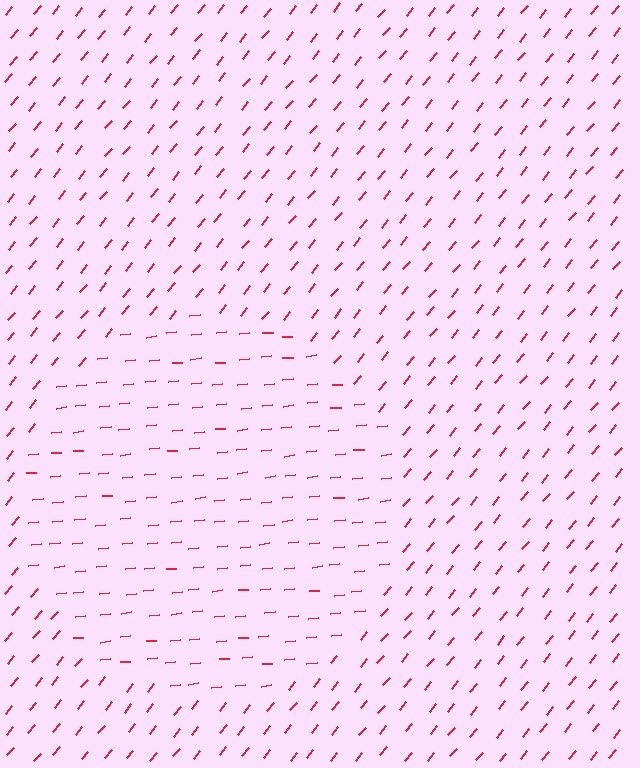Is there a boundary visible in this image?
Yes, there is a texture boundary formed by a change in line orientation.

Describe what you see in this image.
The image is filled with small red line segments. A circle region in the image has lines oriented differently from the surrounding lines, creating a visible texture boundary.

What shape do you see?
I see a circle.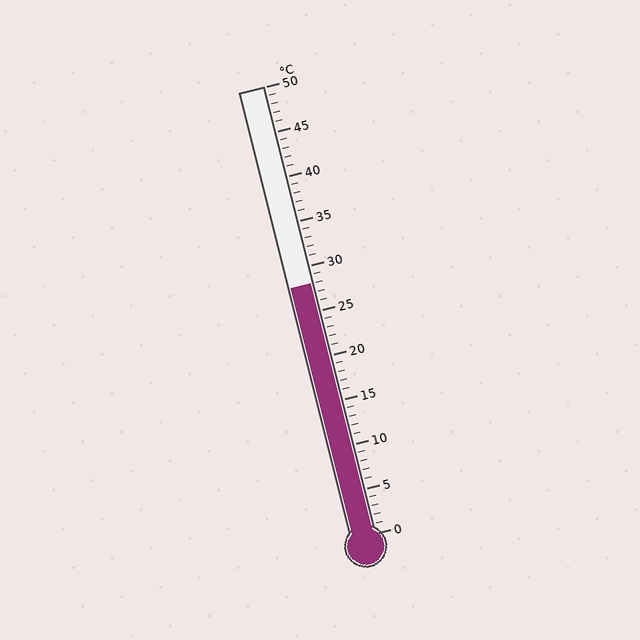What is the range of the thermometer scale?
The thermometer scale ranges from 0°C to 50°C.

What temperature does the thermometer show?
The thermometer shows approximately 28°C.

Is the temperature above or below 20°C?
The temperature is above 20°C.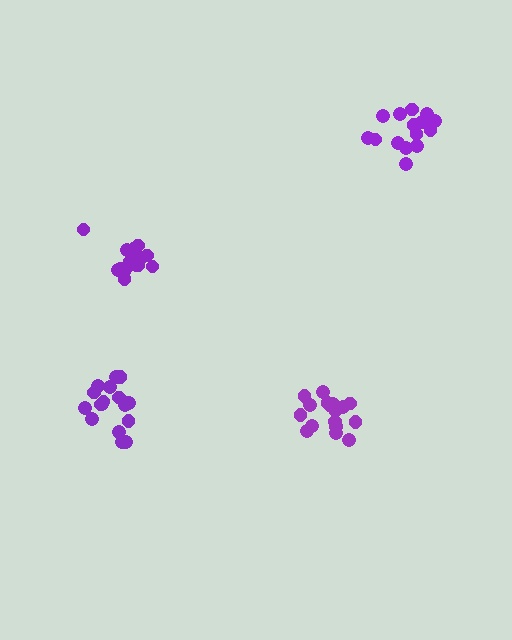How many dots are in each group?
Group 1: 17 dots, Group 2: 18 dots, Group 3: 16 dots, Group 4: 15 dots (66 total).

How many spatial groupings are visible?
There are 4 spatial groupings.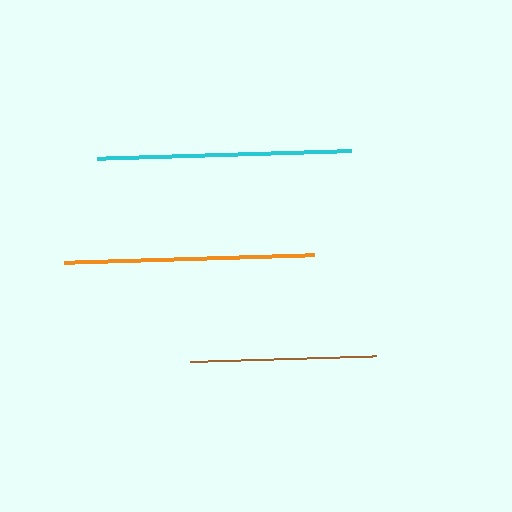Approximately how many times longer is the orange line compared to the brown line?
The orange line is approximately 1.3 times the length of the brown line.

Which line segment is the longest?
The cyan line is the longest at approximately 254 pixels.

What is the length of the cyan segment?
The cyan segment is approximately 254 pixels long.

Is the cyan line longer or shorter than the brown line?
The cyan line is longer than the brown line.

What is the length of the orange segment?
The orange segment is approximately 250 pixels long.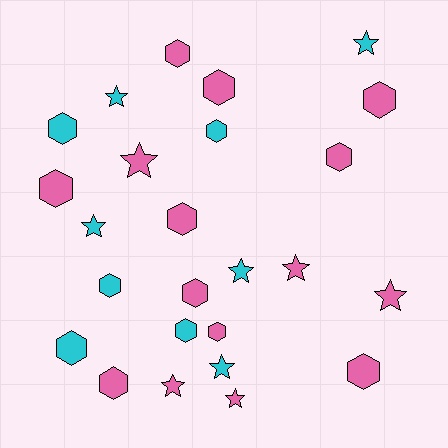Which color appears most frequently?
Pink, with 15 objects.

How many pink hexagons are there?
There are 10 pink hexagons.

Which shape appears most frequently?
Hexagon, with 15 objects.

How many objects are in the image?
There are 25 objects.